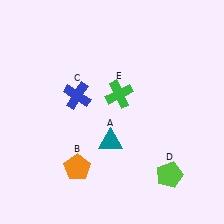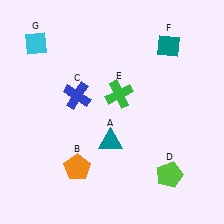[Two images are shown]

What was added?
A teal diamond (F), a cyan diamond (G) were added in Image 2.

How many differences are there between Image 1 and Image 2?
There are 2 differences between the two images.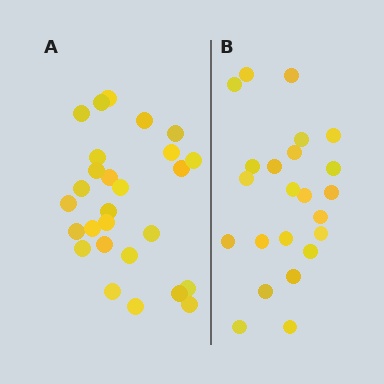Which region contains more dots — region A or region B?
Region A (the left region) has more dots.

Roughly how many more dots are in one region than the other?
Region A has about 4 more dots than region B.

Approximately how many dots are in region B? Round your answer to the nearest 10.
About 20 dots. (The exact count is 23, which rounds to 20.)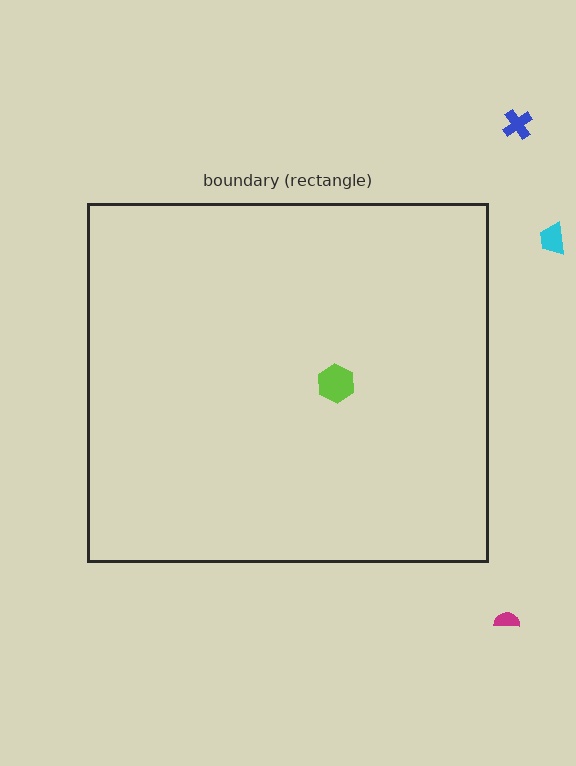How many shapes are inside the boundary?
1 inside, 3 outside.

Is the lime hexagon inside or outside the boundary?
Inside.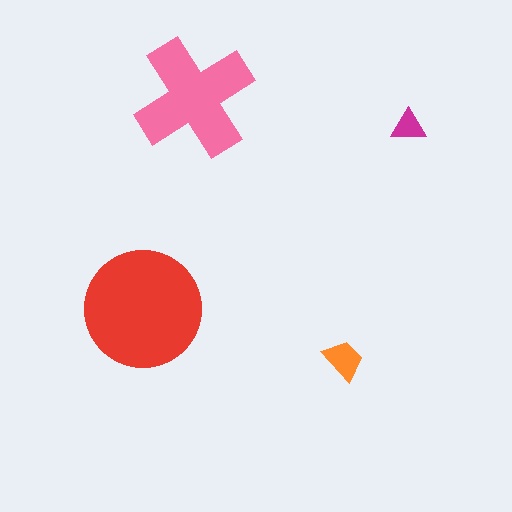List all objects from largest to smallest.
The red circle, the pink cross, the orange trapezoid, the magenta triangle.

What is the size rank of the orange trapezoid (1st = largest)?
3rd.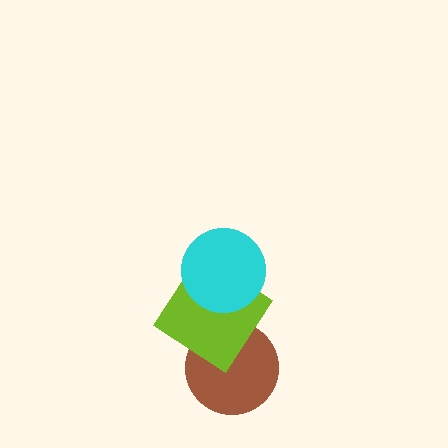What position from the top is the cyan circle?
The cyan circle is 1st from the top.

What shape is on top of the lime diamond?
The cyan circle is on top of the lime diamond.